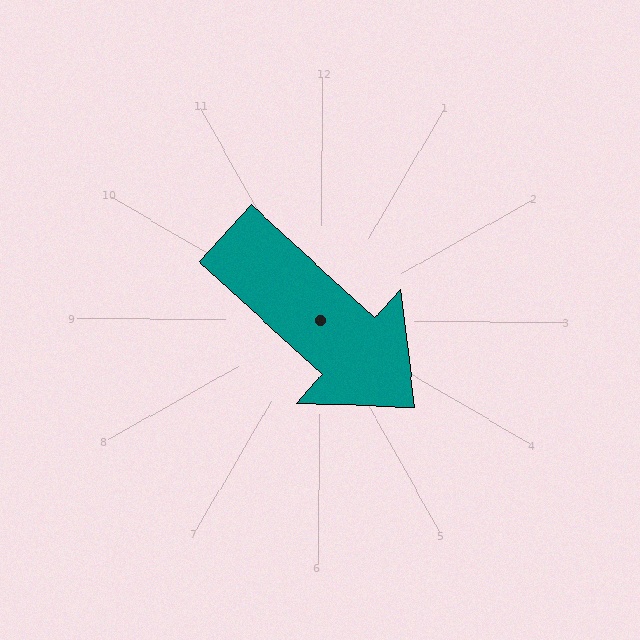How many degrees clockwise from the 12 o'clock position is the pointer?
Approximately 132 degrees.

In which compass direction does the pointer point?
Southeast.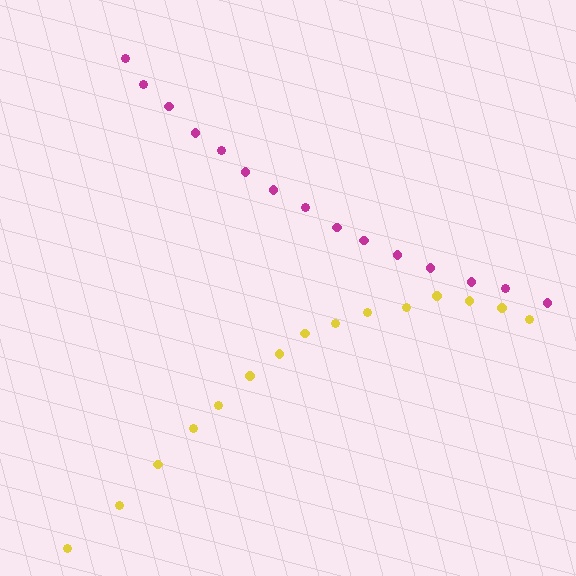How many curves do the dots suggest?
There are 2 distinct paths.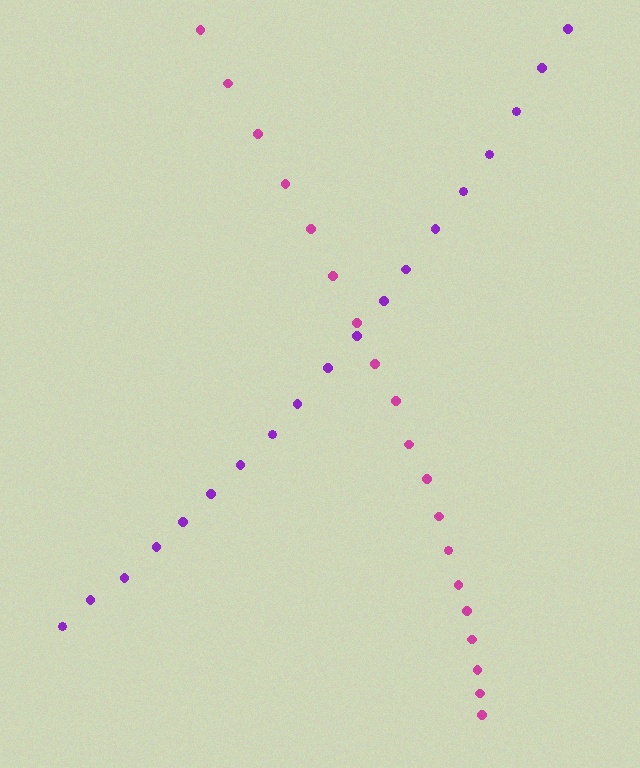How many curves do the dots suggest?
There are 2 distinct paths.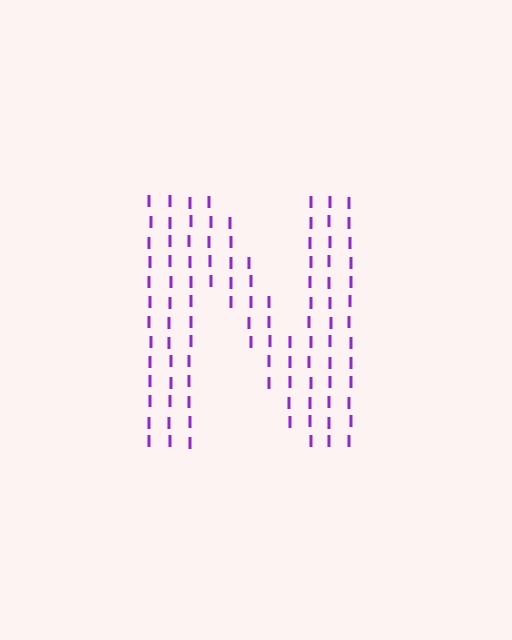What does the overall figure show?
The overall figure shows the letter N.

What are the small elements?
The small elements are letter I's.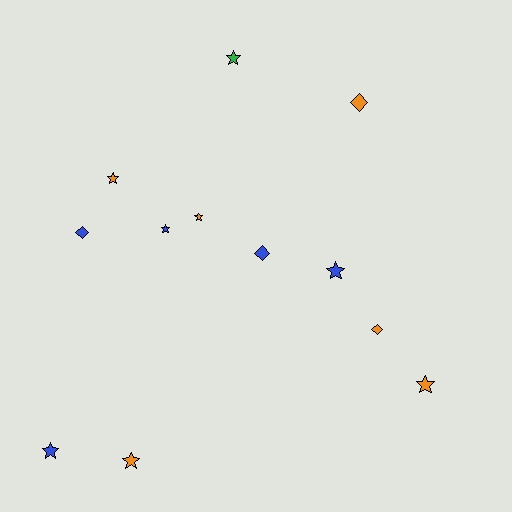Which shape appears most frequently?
Star, with 8 objects.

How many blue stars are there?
There are 3 blue stars.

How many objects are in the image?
There are 12 objects.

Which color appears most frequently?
Orange, with 6 objects.